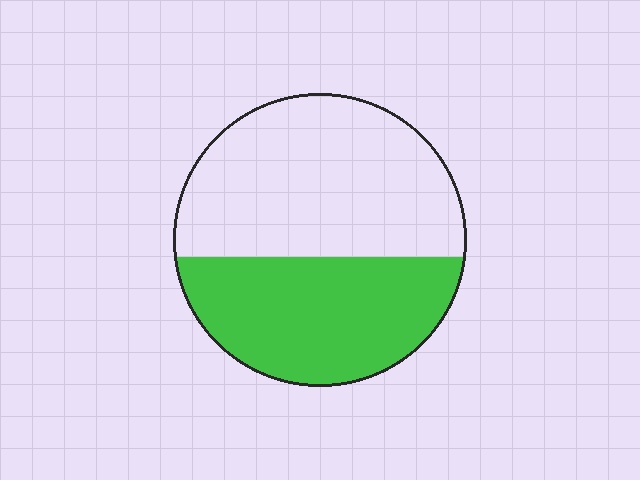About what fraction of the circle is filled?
About two fifths (2/5).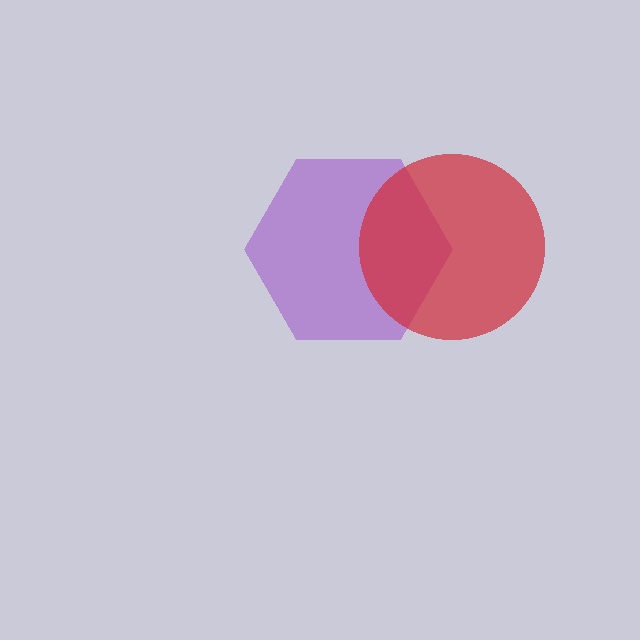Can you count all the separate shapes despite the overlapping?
Yes, there are 2 separate shapes.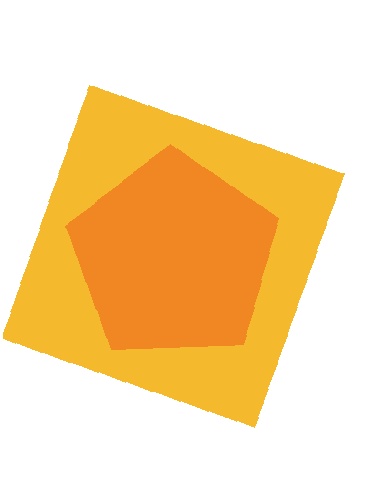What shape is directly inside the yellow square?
The orange pentagon.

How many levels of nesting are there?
2.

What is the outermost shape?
The yellow square.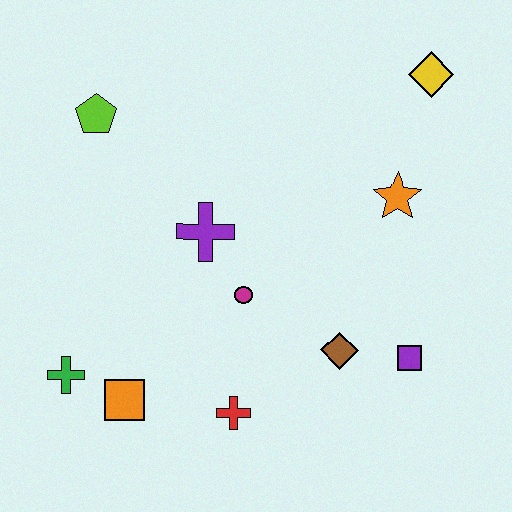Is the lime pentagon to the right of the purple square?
No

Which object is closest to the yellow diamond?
The orange star is closest to the yellow diamond.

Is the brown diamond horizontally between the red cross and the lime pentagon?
No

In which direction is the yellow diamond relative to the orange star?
The yellow diamond is above the orange star.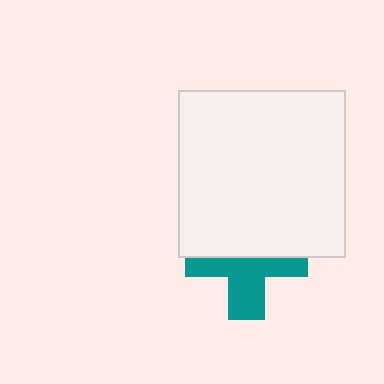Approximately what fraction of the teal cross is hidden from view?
Roughly 48% of the teal cross is hidden behind the white square.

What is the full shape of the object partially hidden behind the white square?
The partially hidden object is a teal cross.